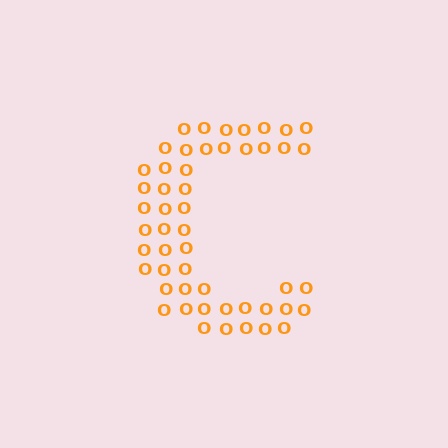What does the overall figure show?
The overall figure shows the letter C.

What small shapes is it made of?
It is made of small letter O's.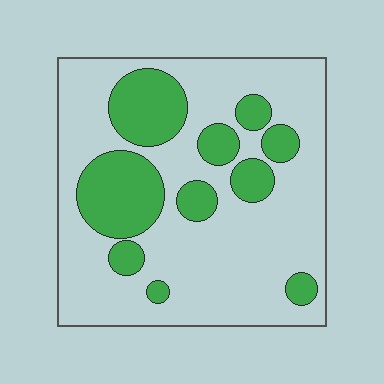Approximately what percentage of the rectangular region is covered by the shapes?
Approximately 30%.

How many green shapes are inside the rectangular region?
10.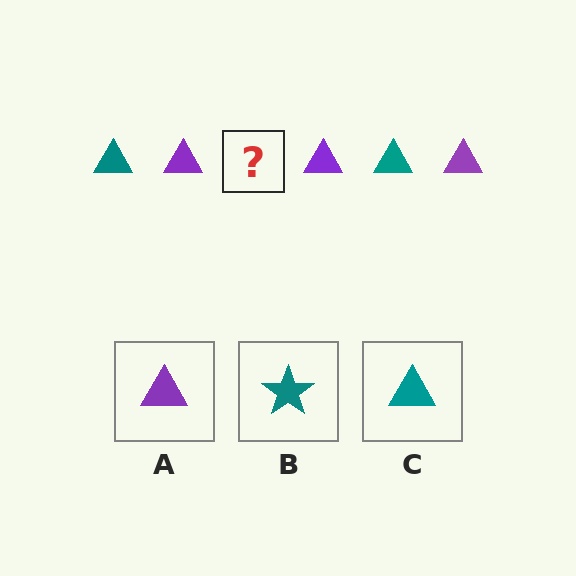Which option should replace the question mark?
Option C.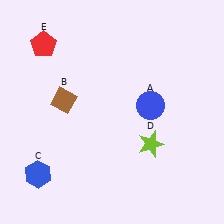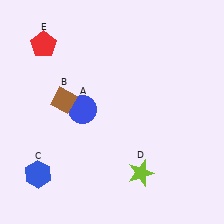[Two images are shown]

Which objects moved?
The objects that moved are: the blue circle (A), the lime star (D).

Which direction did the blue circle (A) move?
The blue circle (A) moved left.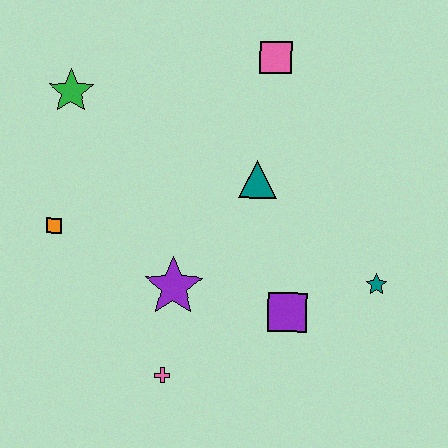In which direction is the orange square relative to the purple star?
The orange square is to the left of the purple star.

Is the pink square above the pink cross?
Yes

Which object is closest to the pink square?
The teal triangle is closest to the pink square.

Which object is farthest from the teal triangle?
The pink cross is farthest from the teal triangle.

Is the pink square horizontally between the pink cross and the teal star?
Yes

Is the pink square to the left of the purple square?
Yes